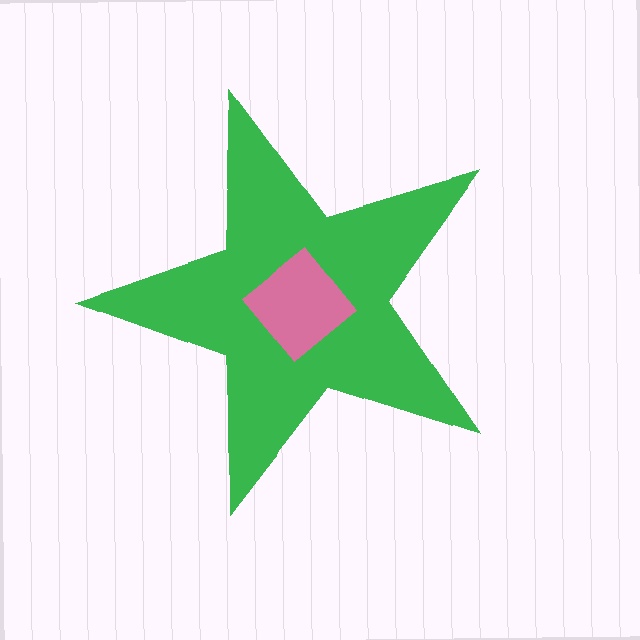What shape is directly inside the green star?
The pink diamond.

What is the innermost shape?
The pink diamond.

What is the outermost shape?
The green star.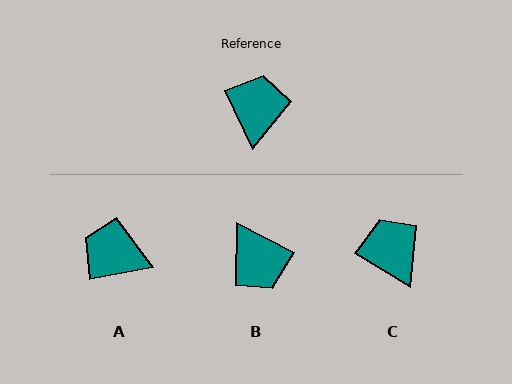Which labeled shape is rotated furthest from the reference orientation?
B, about 142 degrees away.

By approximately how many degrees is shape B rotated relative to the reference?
Approximately 142 degrees clockwise.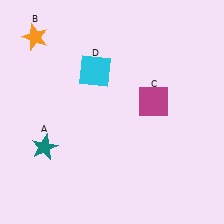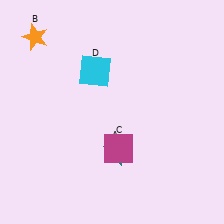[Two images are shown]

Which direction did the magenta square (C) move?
The magenta square (C) moved down.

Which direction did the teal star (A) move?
The teal star (A) moved right.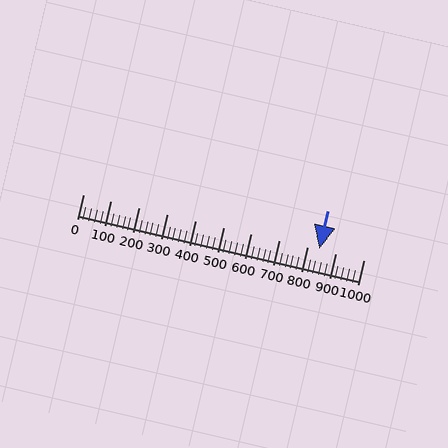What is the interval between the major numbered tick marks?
The major tick marks are spaced 100 units apart.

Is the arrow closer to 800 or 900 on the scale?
The arrow is closer to 800.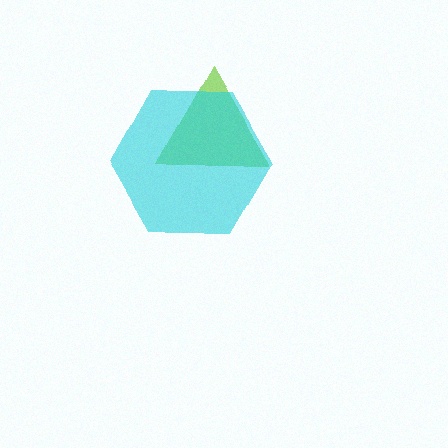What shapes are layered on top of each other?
The layered shapes are: a lime triangle, a cyan hexagon.